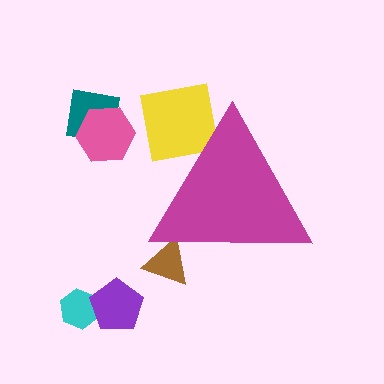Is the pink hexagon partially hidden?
No, the pink hexagon is fully visible.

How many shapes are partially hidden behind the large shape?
2 shapes are partially hidden.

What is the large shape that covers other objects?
A magenta triangle.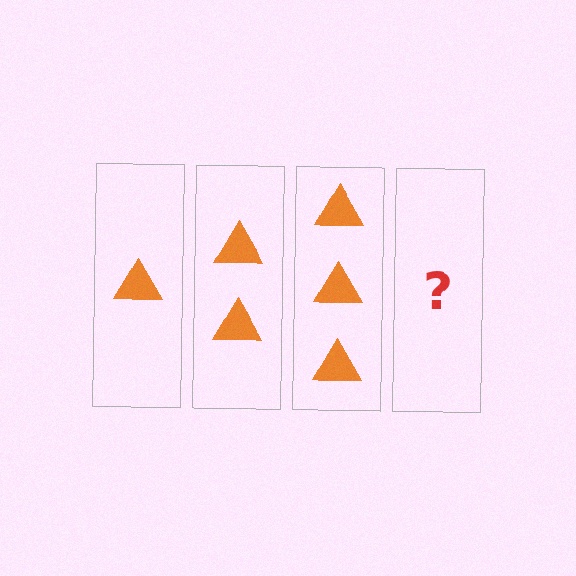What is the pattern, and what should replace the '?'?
The pattern is that each step adds one more triangle. The '?' should be 4 triangles.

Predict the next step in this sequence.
The next step is 4 triangles.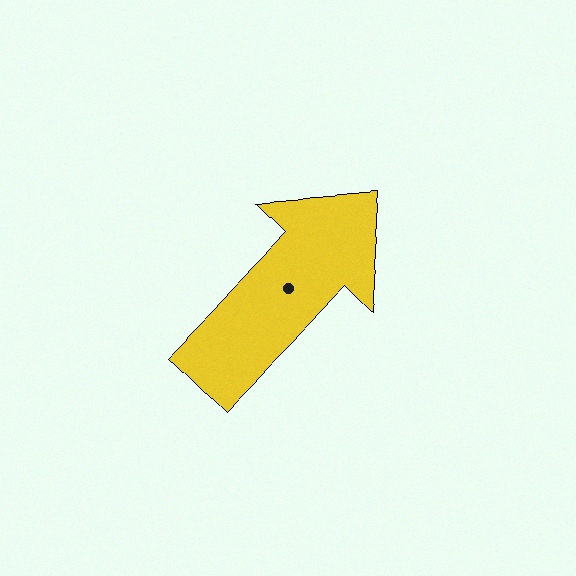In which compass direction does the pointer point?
Northeast.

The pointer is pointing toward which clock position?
Roughly 1 o'clock.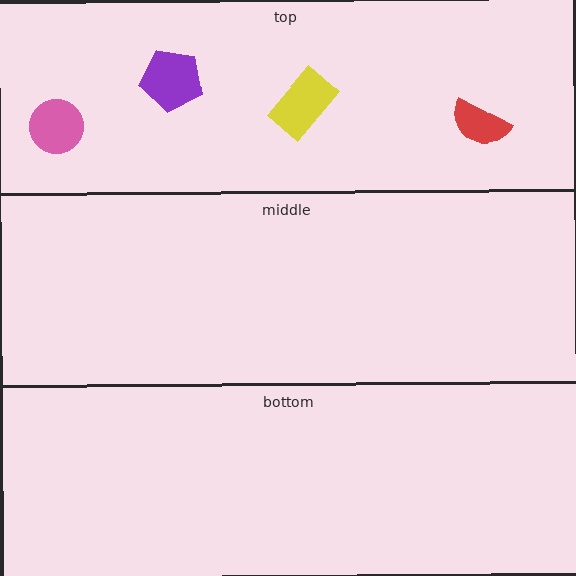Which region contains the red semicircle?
The top region.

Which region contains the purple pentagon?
The top region.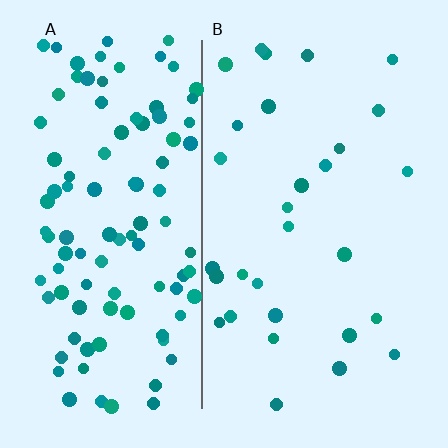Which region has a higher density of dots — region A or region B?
A (the left).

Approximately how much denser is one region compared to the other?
Approximately 3.4× — region A over region B.